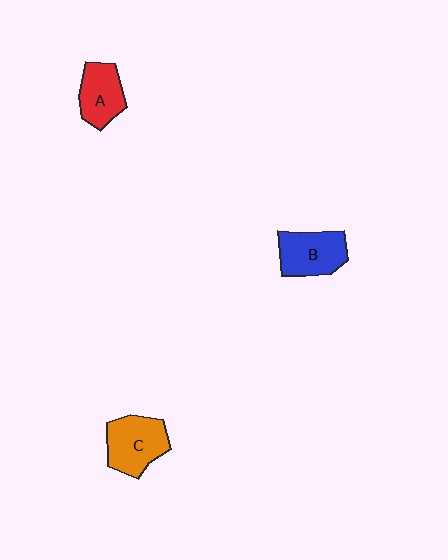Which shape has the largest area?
Shape C (orange).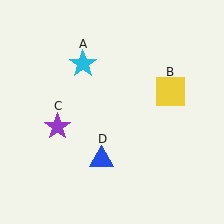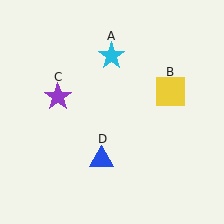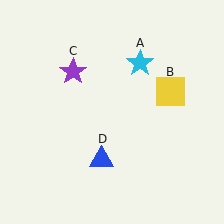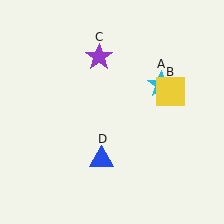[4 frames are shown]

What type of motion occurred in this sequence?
The cyan star (object A), purple star (object C) rotated clockwise around the center of the scene.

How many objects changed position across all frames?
2 objects changed position: cyan star (object A), purple star (object C).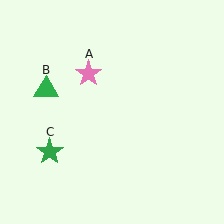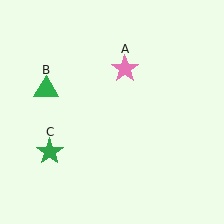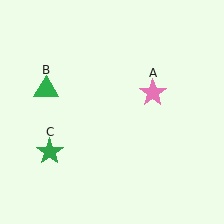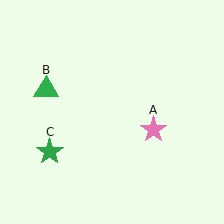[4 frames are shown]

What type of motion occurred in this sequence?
The pink star (object A) rotated clockwise around the center of the scene.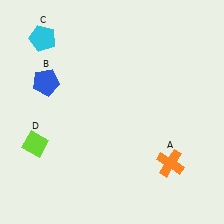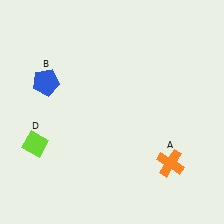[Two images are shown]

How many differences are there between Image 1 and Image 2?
There is 1 difference between the two images.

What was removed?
The cyan pentagon (C) was removed in Image 2.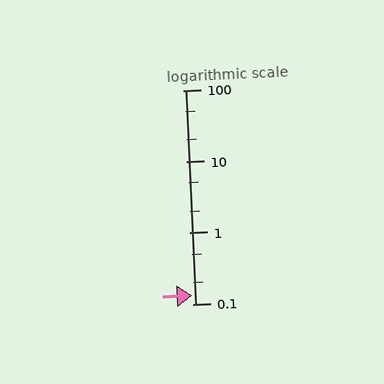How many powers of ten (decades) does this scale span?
The scale spans 3 decades, from 0.1 to 100.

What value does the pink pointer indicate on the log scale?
The pointer indicates approximately 0.13.